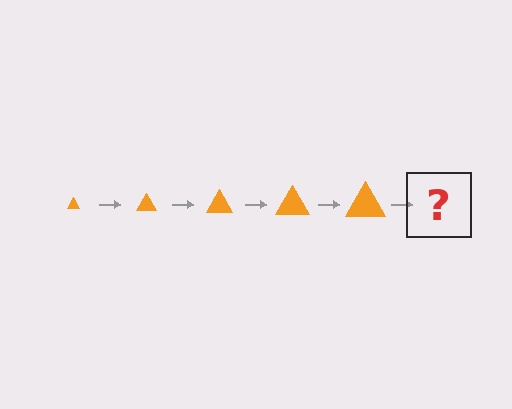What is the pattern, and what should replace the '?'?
The pattern is that the triangle gets progressively larger each step. The '?' should be an orange triangle, larger than the previous one.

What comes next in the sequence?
The next element should be an orange triangle, larger than the previous one.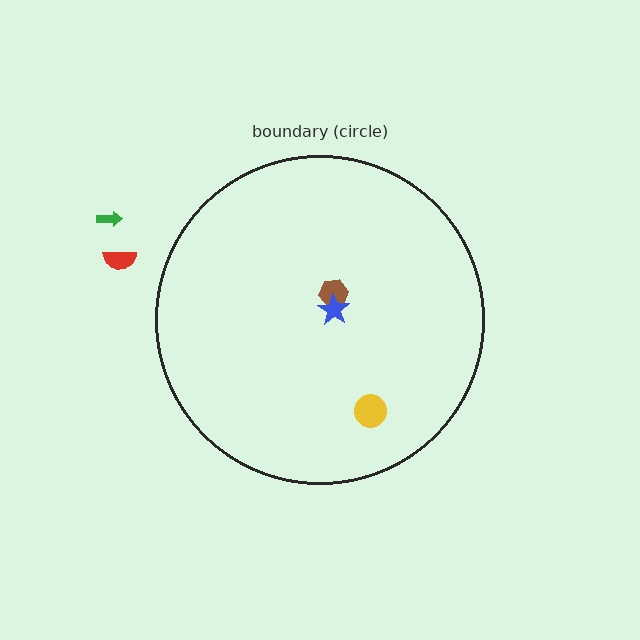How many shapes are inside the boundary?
3 inside, 2 outside.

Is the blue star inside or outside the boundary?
Inside.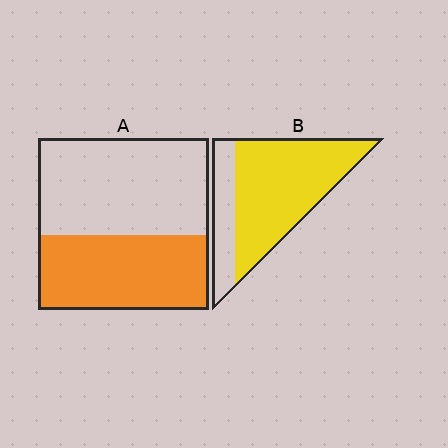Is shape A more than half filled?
No.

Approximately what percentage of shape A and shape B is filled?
A is approximately 45% and B is approximately 75%.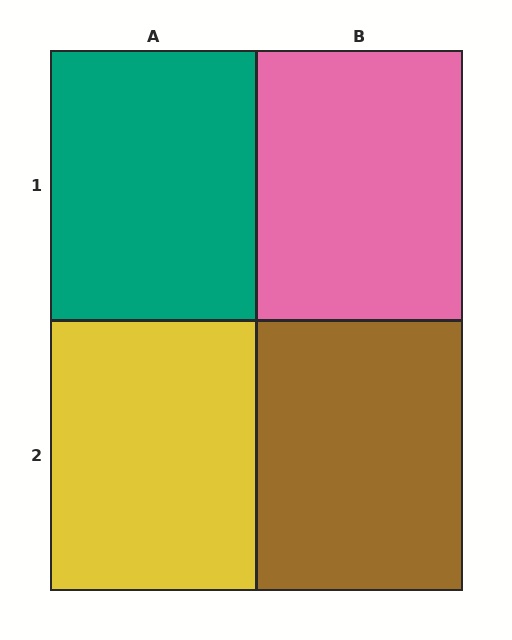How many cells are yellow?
1 cell is yellow.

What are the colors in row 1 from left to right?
Teal, pink.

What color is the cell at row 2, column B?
Brown.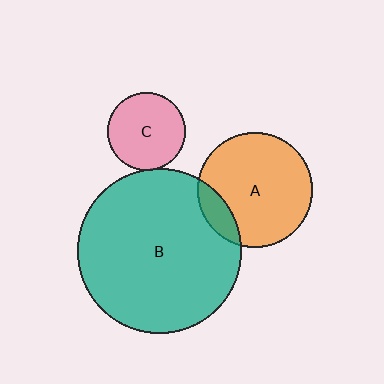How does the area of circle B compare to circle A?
Approximately 2.0 times.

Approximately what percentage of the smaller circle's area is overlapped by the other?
Approximately 15%.